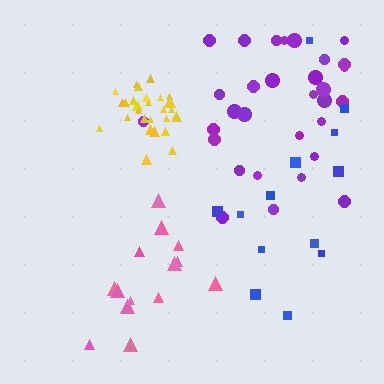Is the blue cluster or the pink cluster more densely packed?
Pink.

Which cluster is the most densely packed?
Yellow.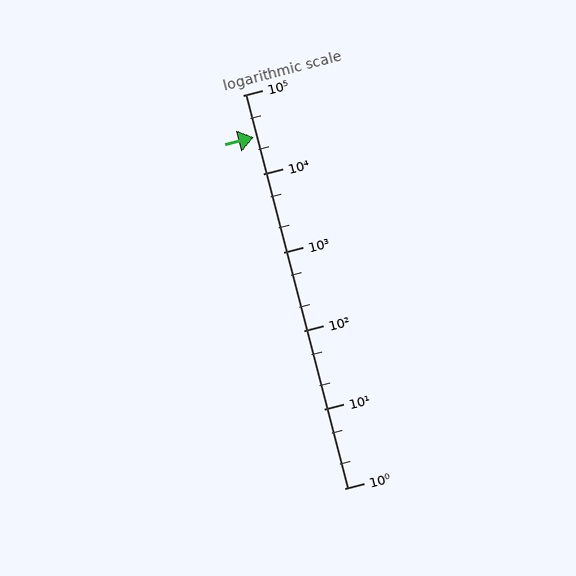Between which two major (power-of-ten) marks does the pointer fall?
The pointer is between 10000 and 100000.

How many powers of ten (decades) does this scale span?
The scale spans 5 decades, from 1 to 100000.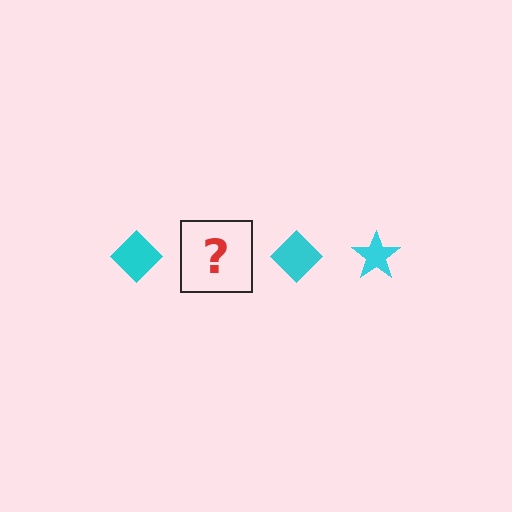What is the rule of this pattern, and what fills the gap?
The rule is that the pattern cycles through diamond, star shapes in cyan. The gap should be filled with a cyan star.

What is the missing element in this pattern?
The missing element is a cyan star.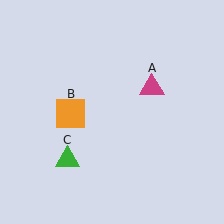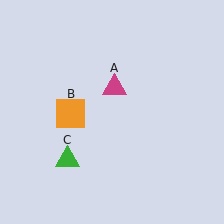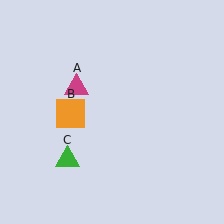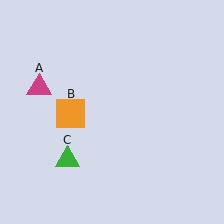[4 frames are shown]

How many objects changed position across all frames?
1 object changed position: magenta triangle (object A).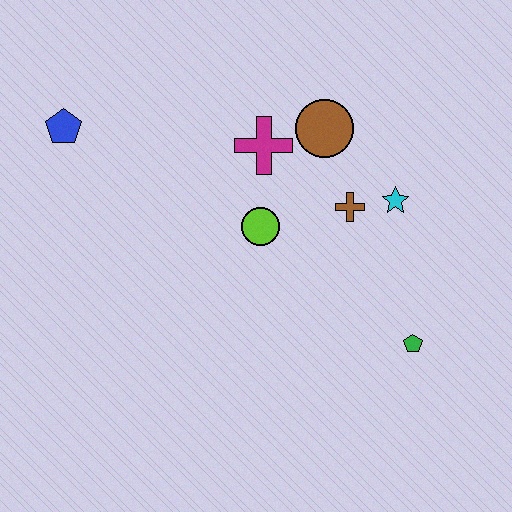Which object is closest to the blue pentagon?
The magenta cross is closest to the blue pentagon.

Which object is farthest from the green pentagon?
The blue pentagon is farthest from the green pentagon.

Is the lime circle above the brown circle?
No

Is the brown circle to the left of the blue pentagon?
No